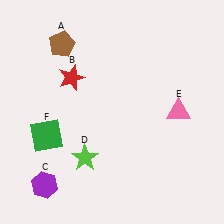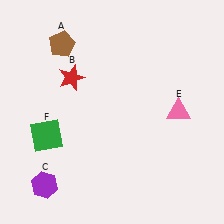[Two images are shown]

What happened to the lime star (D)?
The lime star (D) was removed in Image 2. It was in the bottom-left area of Image 1.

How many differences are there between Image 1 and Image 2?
There is 1 difference between the two images.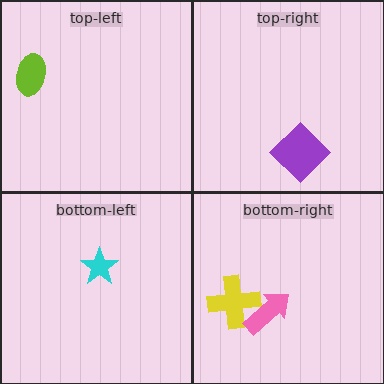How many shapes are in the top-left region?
1.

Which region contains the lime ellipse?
The top-left region.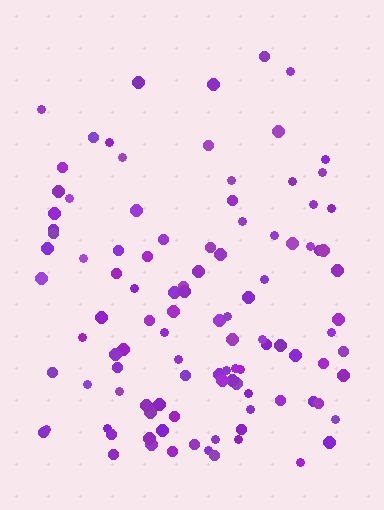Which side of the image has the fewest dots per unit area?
The top.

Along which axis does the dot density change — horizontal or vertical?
Vertical.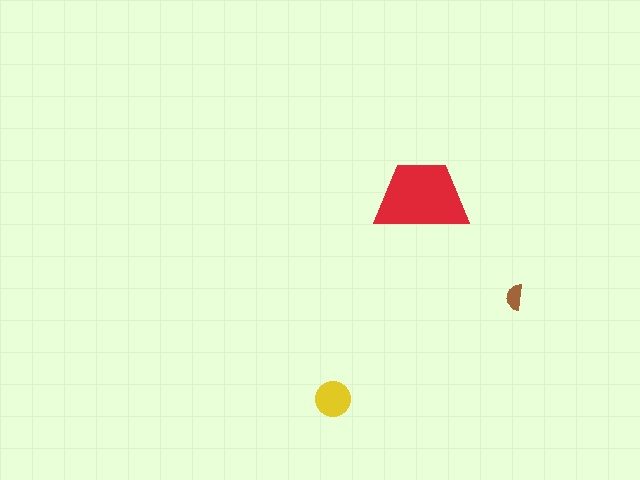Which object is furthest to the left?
The yellow circle is leftmost.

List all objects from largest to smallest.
The red trapezoid, the yellow circle, the brown semicircle.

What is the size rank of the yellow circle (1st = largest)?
2nd.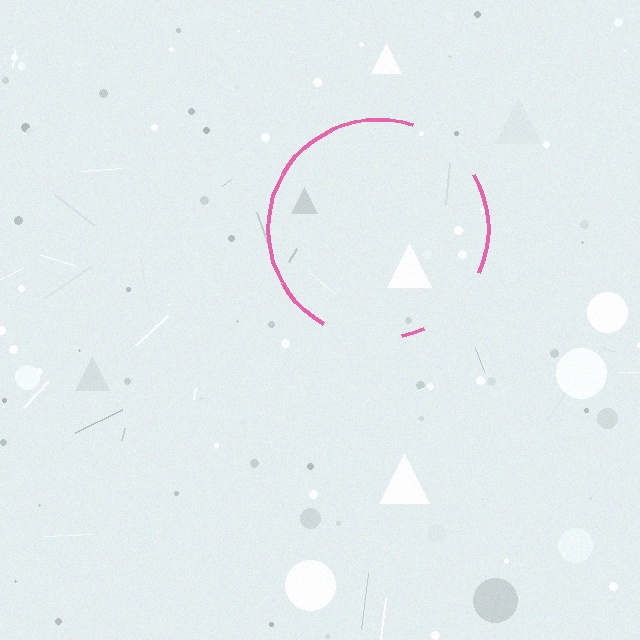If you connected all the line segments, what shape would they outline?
They would outline a circle.